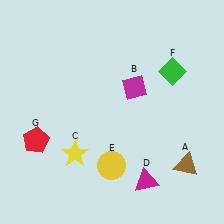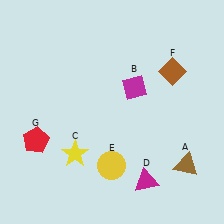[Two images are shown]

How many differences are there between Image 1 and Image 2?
There is 1 difference between the two images.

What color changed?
The diamond (F) changed from green in Image 1 to brown in Image 2.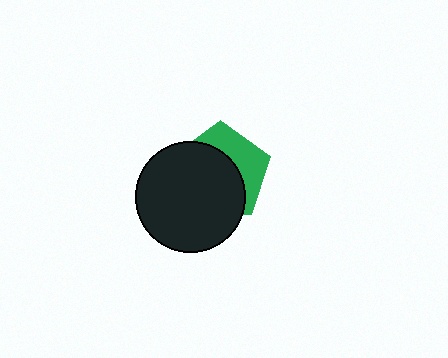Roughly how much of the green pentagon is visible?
A small part of it is visible (roughly 37%).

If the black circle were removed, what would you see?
You would see the complete green pentagon.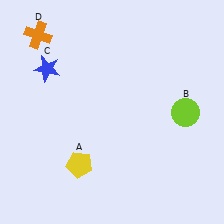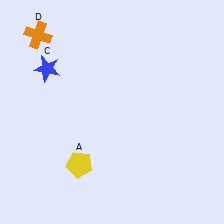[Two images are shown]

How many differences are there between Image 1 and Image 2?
There is 1 difference between the two images.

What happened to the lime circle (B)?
The lime circle (B) was removed in Image 2. It was in the bottom-right area of Image 1.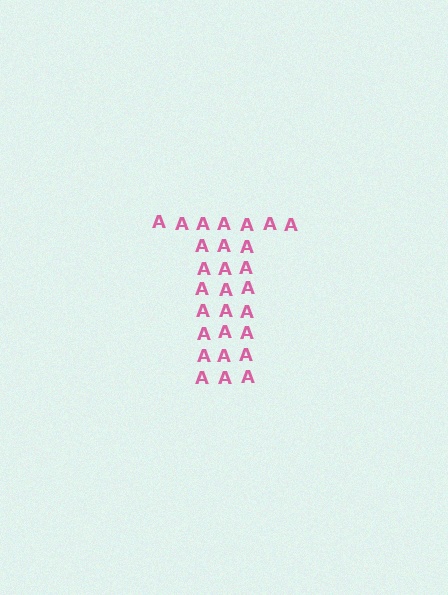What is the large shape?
The large shape is the letter T.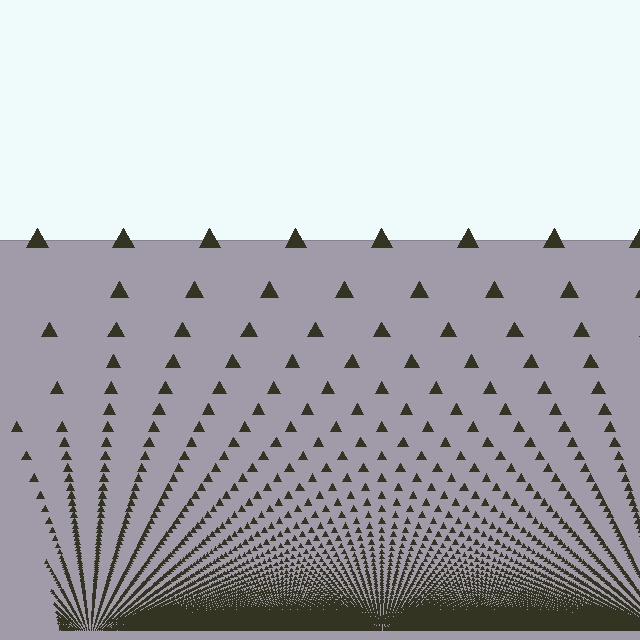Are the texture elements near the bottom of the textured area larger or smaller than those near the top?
Smaller. The gradient is inverted — elements near the bottom are smaller and denser.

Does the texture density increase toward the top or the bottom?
Density increases toward the bottom.